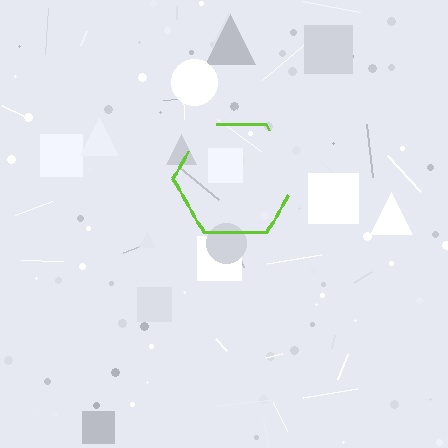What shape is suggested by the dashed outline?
The dashed outline suggests a hexagon.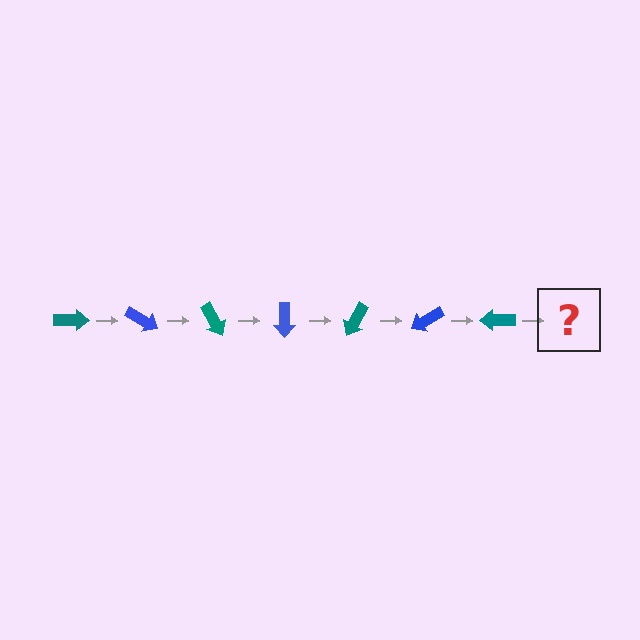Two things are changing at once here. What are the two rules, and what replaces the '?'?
The two rules are that it rotates 30 degrees each step and the color cycles through teal and blue. The '?' should be a blue arrow, rotated 210 degrees from the start.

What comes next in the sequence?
The next element should be a blue arrow, rotated 210 degrees from the start.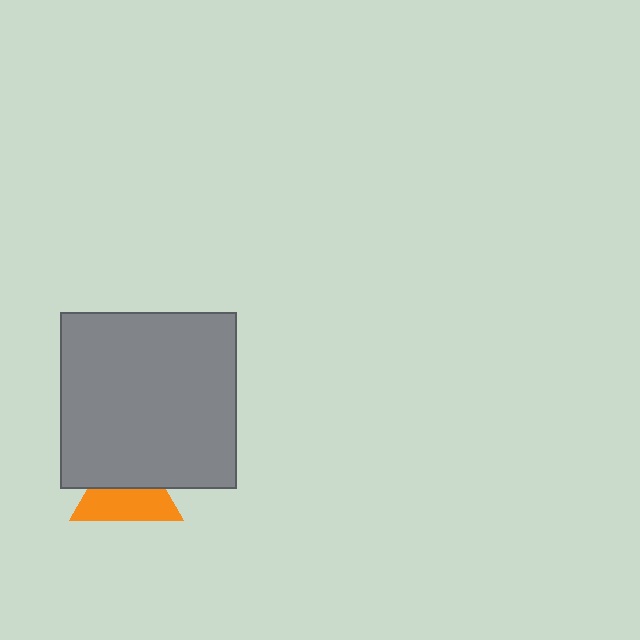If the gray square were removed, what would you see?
You would see the complete orange triangle.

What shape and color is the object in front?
The object in front is a gray square.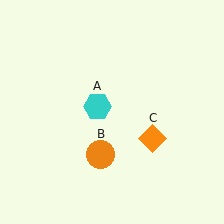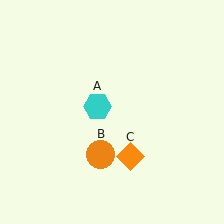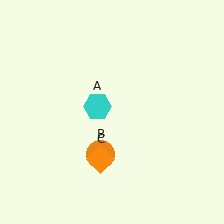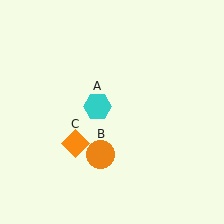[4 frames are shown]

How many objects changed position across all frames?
1 object changed position: orange diamond (object C).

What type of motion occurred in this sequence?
The orange diamond (object C) rotated clockwise around the center of the scene.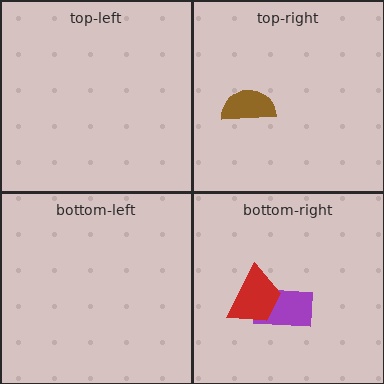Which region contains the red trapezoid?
The bottom-right region.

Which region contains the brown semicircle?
The top-right region.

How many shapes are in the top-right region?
1.